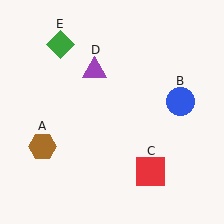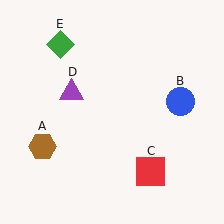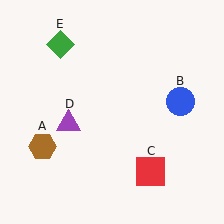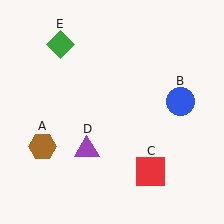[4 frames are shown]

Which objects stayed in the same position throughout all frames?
Brown hexagon (object A) and blue circle (object B) and red square (object C) and green diamond (object E) remained stationary.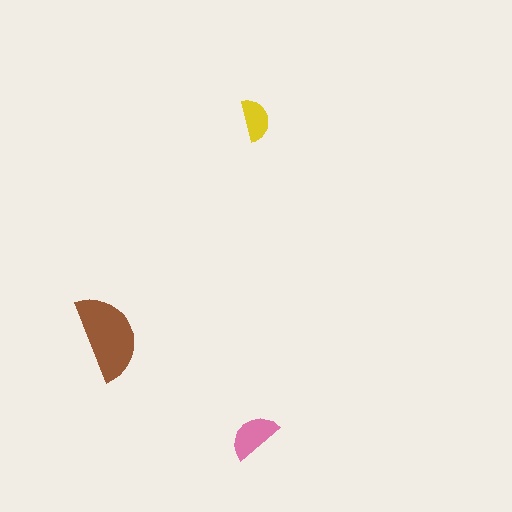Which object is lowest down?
The pink semicircle is bottommost.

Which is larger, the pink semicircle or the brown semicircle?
The brown one.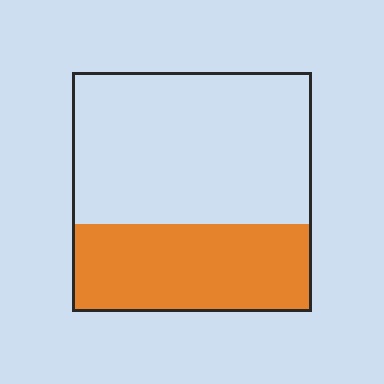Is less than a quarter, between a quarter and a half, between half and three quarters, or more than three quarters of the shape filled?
Between a quarter and a half.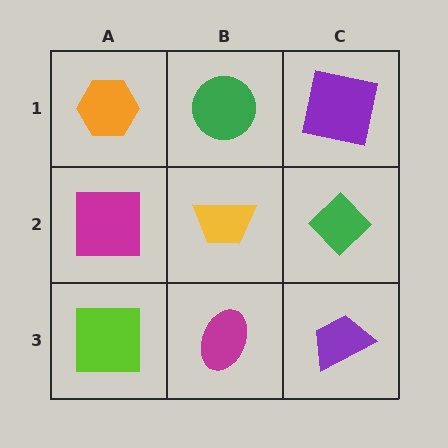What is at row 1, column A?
An orange hexagon.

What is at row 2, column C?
A green diamond.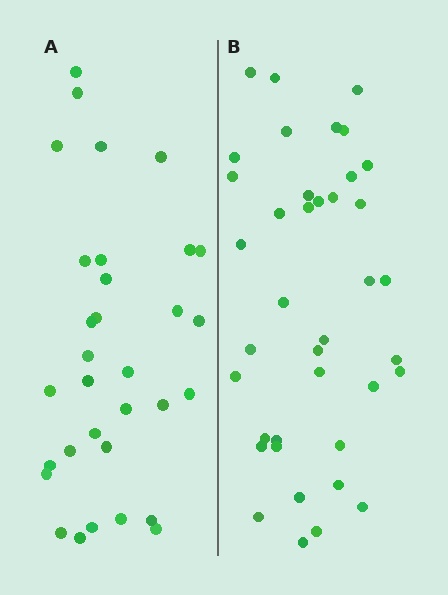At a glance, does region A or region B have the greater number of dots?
Region B (the right region) has more dots.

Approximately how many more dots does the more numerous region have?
Region B has roughly 8 or so more dots than region A.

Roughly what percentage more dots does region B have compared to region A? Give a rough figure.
About 20% more.